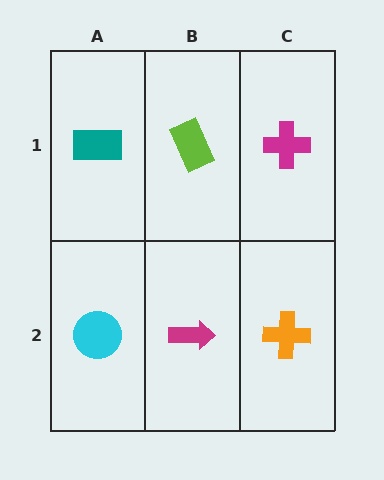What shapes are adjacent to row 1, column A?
A cyan circle (row 2, column A), a lime rectangle (row 1, column B).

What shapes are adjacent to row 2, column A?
A teal rectangle (row 1, column A), a magenta arrow (row 2, column B).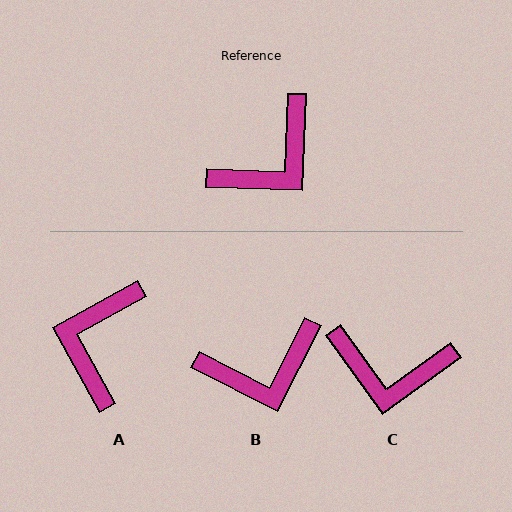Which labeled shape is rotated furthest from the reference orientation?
A, about 149 degrees away.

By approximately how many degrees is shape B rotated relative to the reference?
Approximately 25 degrees clockwise.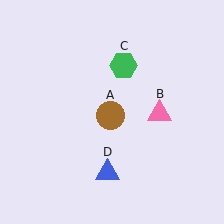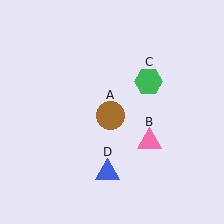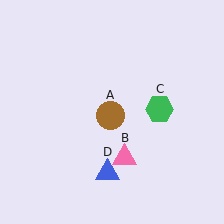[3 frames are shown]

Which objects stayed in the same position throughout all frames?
Brown circle (object A) and blue triangle (object D) remained stationary.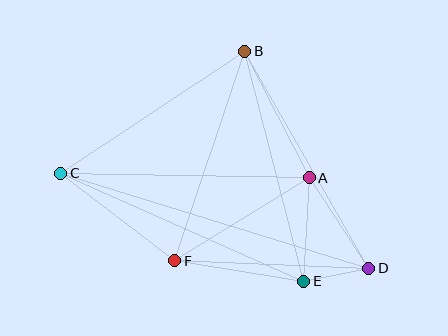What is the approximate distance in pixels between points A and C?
The distance between A and C is approximately 249 pixels.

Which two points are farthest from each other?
Points C and D are farthest from each other.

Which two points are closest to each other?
Points D and E are closest to each other.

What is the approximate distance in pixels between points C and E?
The distance between C and E is approximately 266 pixels.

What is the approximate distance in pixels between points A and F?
The distance between A and F is approximately 158 pixels.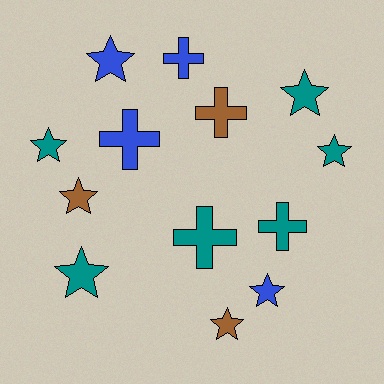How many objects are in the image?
There are 13 objects.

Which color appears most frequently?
Teal, with 6 objects.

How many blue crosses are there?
There are 2 blue crosses.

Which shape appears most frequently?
Star, with 8 objects.